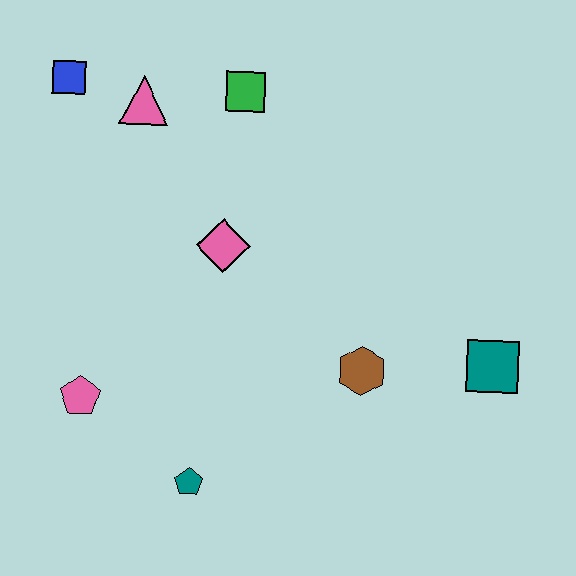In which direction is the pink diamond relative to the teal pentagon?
The pink diamond is above the teal pentagon.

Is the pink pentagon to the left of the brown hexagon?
Yes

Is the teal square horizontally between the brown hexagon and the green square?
No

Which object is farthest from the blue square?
The teal square is farthest from the blue square.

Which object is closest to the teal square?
The brown hexagon is closest to the teal square.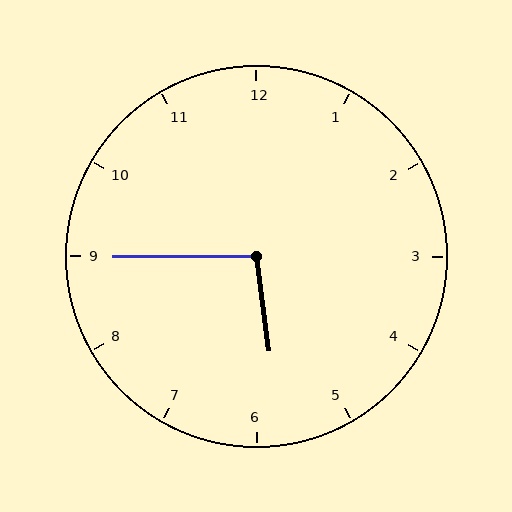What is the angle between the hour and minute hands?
Approximately 98 degrees.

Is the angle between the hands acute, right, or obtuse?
It is obtuse.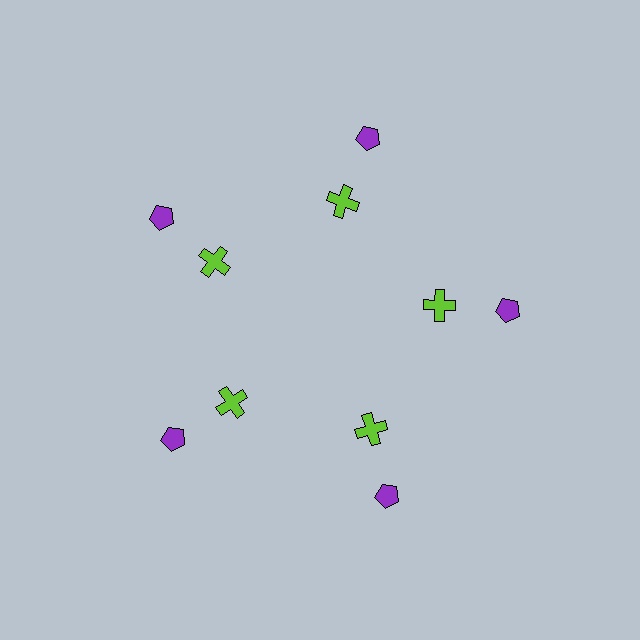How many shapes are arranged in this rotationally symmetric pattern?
There are 10 shapes, arranged in 5 groups of 2.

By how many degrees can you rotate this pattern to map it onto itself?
The pattern maps onto itself every 72 degrees of rotation.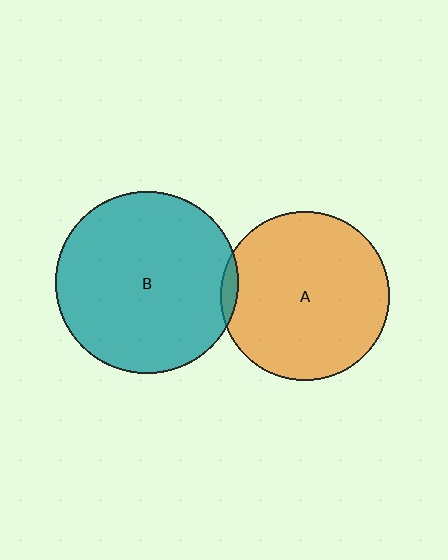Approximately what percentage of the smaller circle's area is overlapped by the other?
Approximately 5%.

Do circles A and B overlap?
Yes.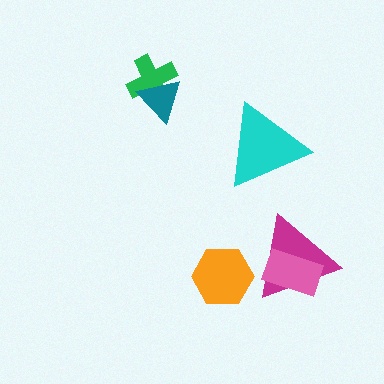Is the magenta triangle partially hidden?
Yes, it is partially covered by another shape.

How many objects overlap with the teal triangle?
1 object overlaps with the teal triangle.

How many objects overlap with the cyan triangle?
0 objects overlap with the cyan triangle.